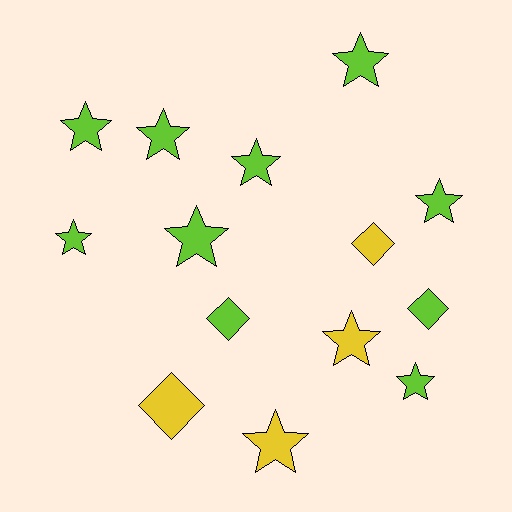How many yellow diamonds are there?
There are 2 yellow diamonds.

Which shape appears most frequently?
Star, with 10 objects.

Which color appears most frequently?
Lime, with 10 objects.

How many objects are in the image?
There are 14 objects.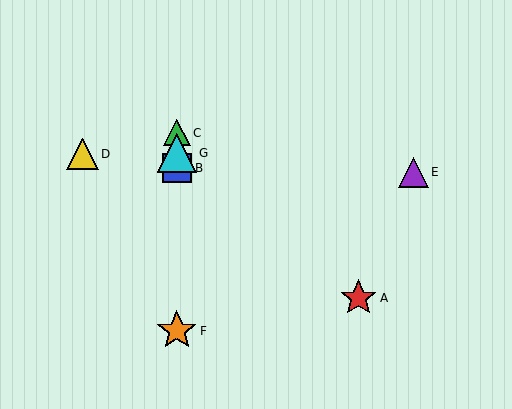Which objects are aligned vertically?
Objects B, C, F, G are aligned vertically.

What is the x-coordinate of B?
Object B is at x≈177.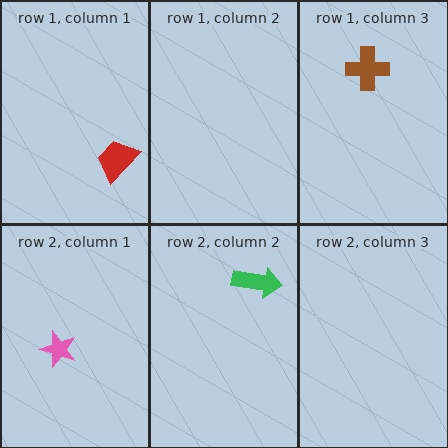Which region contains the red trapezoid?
The row 1, column 1 region.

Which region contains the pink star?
The row 2, column 1 region.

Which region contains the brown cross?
The row 1, column 3 region.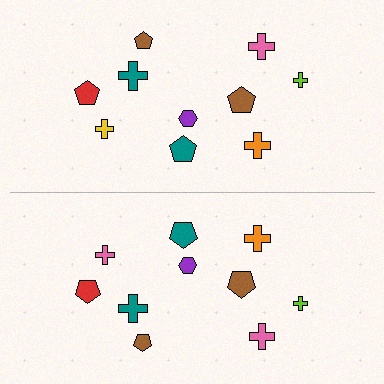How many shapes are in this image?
There are 20 shapes in this image.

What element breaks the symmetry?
The pink cross on the bottom side breaks the symmetry — its mirror counterpart is yellow.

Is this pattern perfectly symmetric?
No, the pattern is not perfectly symmetric. The pink cross on the bottom side breaks the symmetry — its mirror counterpart is yellow.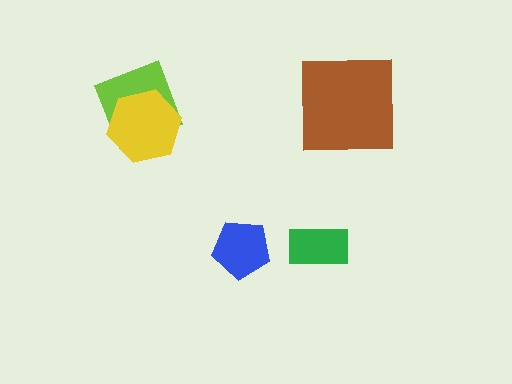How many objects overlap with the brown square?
0 objects overlap with the brown square.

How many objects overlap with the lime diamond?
1 object overlaps with the lime diamond.